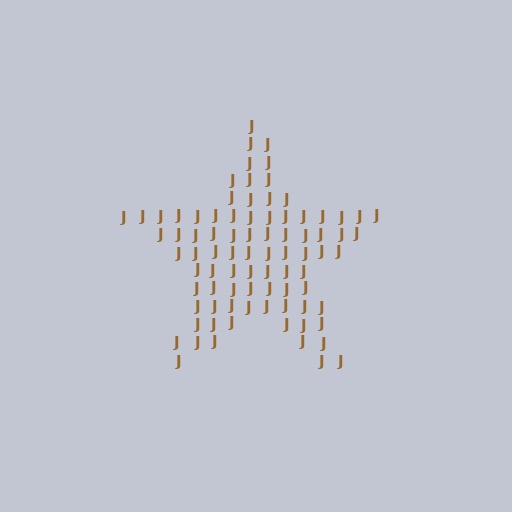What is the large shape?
The large shape is a star.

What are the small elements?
The small elements are letter J's.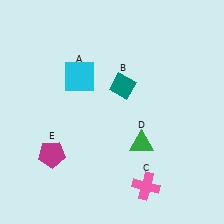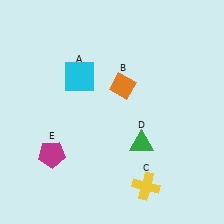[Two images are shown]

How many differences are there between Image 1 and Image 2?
There are 2 differences between the two images.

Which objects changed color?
B changed from teal to orange. C changed from pink to yellow.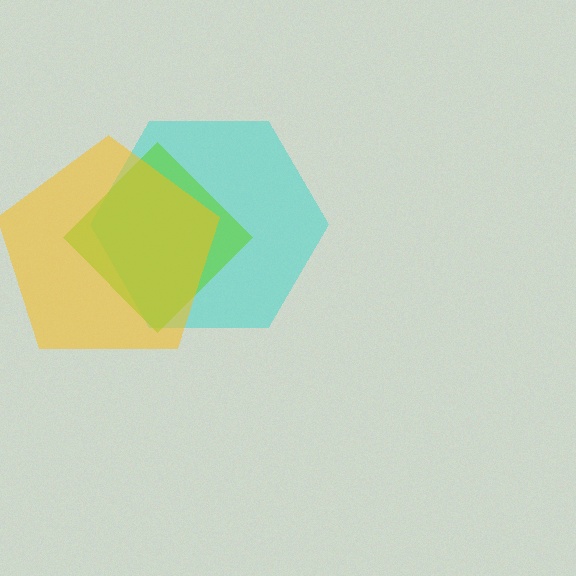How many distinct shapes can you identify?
There are 3 distinct shapes: a cyan hexagon, a lime diamond, a yellow pentagon.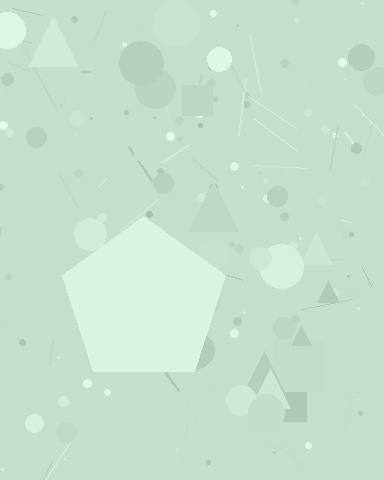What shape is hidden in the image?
A pentagon is hidden in the image.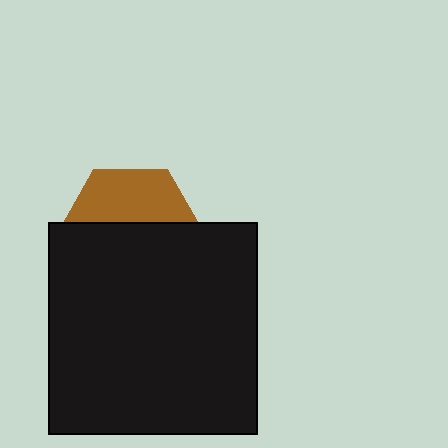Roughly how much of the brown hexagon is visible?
A small part of it is visible (roughly 38%).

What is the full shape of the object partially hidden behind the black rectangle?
The partially hidden object is a brown hexagon.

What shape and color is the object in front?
The object in front is a black rectangle.